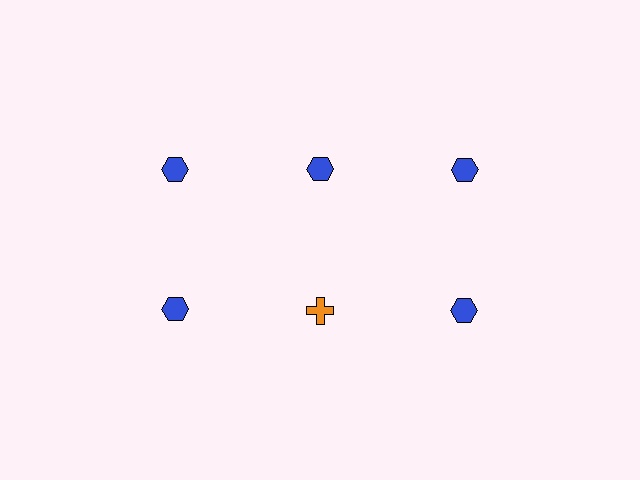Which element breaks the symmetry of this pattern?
The orange cross in the second row, second from left column breaks the symmetry. All other shapes are blue hexagons.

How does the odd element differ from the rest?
It differs in both color (orange instead of blue) and shape (cross instead of hexagon).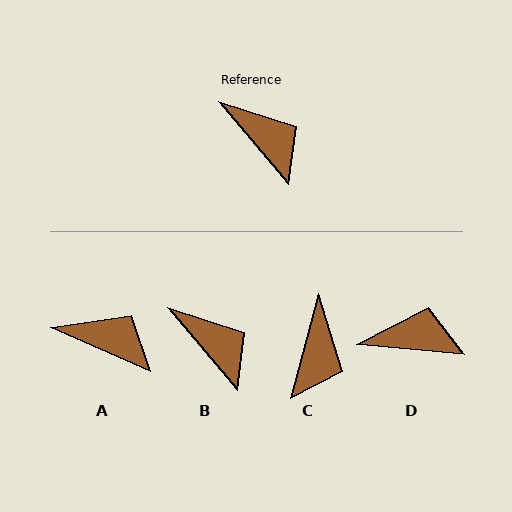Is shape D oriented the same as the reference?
No, it is off by about 45 degrees.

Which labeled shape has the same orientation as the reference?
B.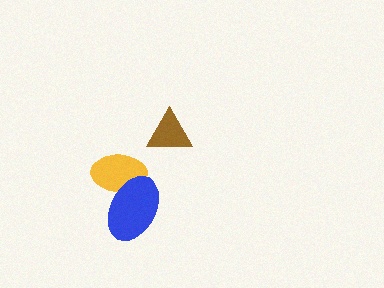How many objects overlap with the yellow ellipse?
1 object overlaps with the yellow ellipse.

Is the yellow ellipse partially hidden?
Yes, it is partially covered by another shape.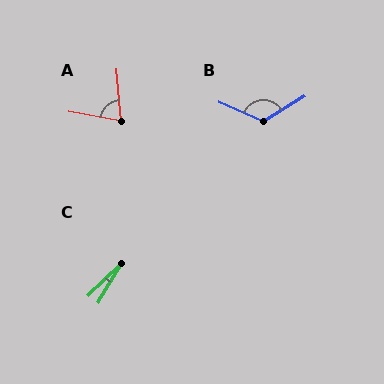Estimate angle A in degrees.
Approximately 74 degrees.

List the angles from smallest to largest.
C (15°), A (74°), B (125°).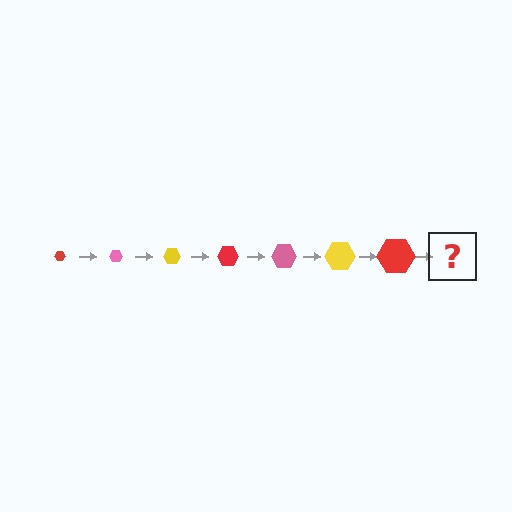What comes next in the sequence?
The next element should be a pink hexagon, larger than the previous one.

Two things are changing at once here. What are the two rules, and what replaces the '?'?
The two rules are that the hexagon grows larger each step and the color cycles through red, pink, and yellow. The '?' should be a pink hexagon, larger than the previous one.